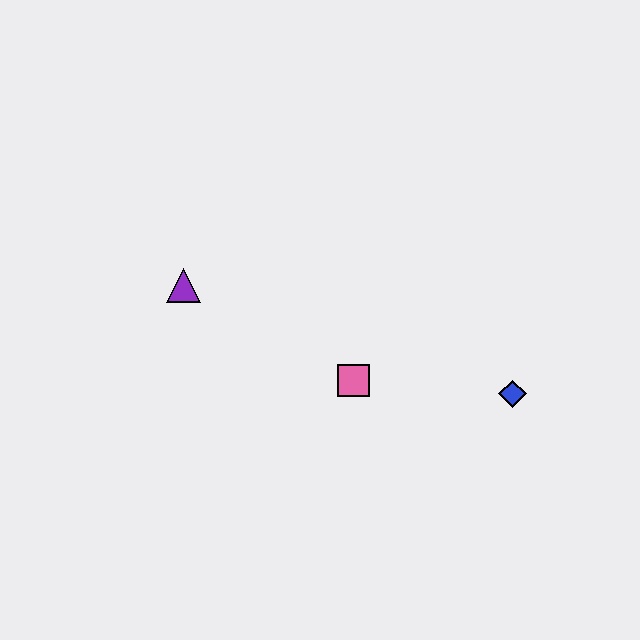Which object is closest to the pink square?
The blue diamond is closest to the pink square.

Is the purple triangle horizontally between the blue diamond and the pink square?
No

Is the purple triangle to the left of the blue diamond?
Yes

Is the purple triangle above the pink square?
Yes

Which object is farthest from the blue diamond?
The purple triangle is farthest from the blue diamond.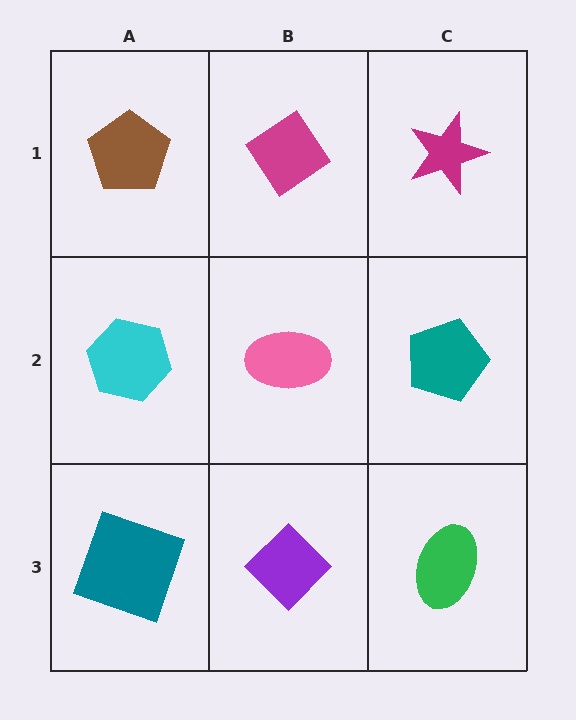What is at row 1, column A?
A brown pentagon.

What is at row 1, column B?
A magenta diamond.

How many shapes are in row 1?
3 shapes.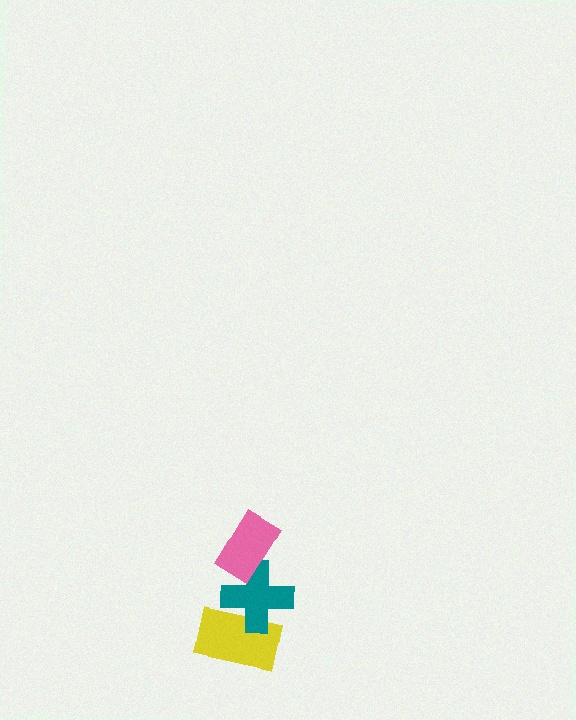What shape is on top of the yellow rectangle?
The teal cross is on top of the yellow rectangle.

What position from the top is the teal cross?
The teal cross is 2nd from the top.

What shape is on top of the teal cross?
The pink rectangle is on top of the teal cross.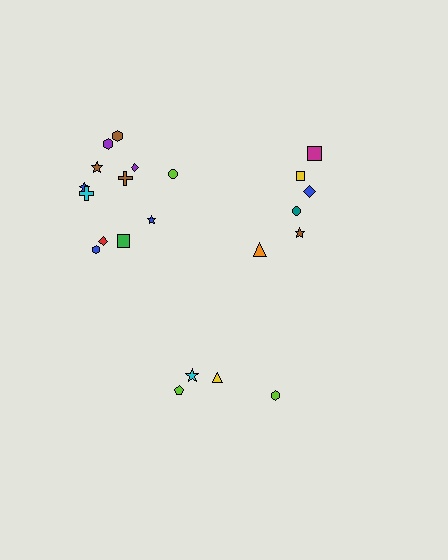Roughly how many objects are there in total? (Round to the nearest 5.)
Roughly 20 objects in total.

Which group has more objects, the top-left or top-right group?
The top-left group.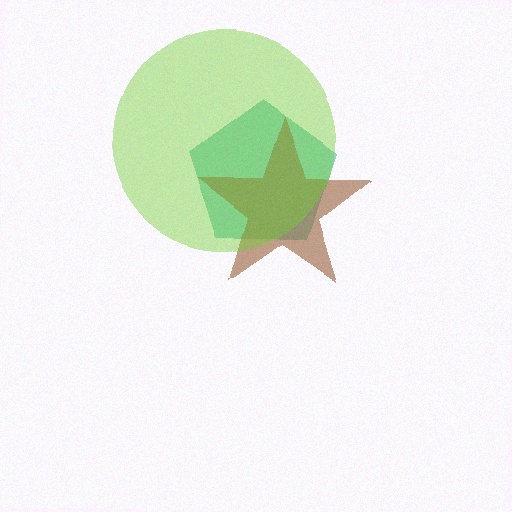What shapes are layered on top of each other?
The layered shapes are: a teal pentagon, a brown star, a lime circle.